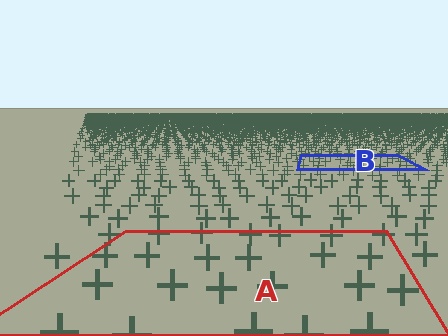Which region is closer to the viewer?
Region A is closer. The texture elements there are larger and more spread out.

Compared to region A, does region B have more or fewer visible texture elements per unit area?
Region B has more texture elements per unit area — they are packed more densely because it is farther away.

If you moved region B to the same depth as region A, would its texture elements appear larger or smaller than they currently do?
They would appear larger. At a closer depth, the same texture elements are projected at a bigger on-screen size.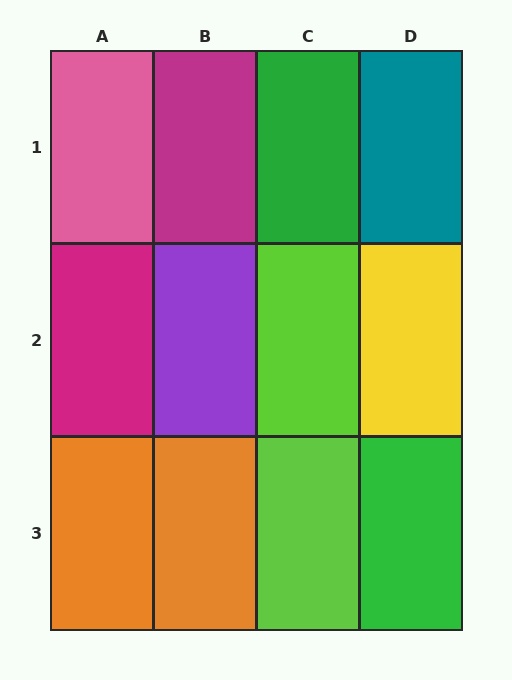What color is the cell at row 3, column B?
Orange.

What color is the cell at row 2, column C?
Lime.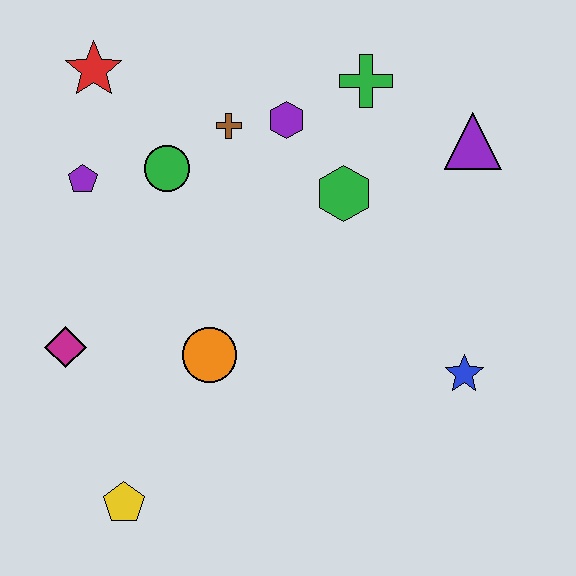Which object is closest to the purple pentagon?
The green circle is closest to the purple pentagon.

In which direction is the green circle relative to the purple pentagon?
The green circle is to the right of the purple pentagon.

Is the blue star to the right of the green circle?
Yes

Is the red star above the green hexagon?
Yes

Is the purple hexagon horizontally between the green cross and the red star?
Yes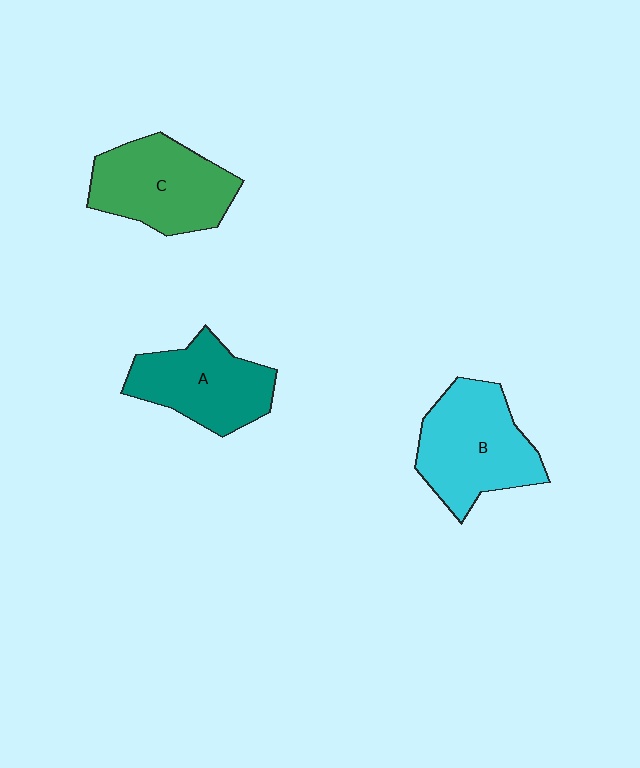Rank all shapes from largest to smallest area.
From largest to smallest: B (cyan), C (green), A (teal).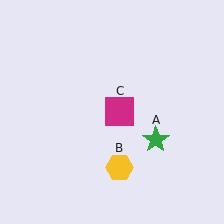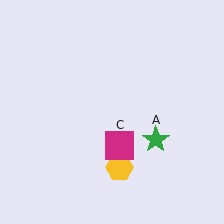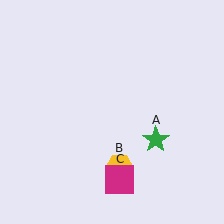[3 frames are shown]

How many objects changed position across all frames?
1 object changed position: magenta square (object C).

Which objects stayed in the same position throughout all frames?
Green star (object A) and yellow hexagon (object B) remained stationary.